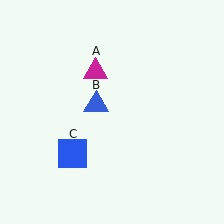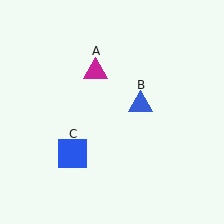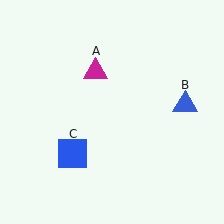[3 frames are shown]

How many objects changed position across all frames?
1 object changed position: blue triangle (object B).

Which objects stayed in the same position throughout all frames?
Magenta triangle (object A) and blue square (object C) remained stationary.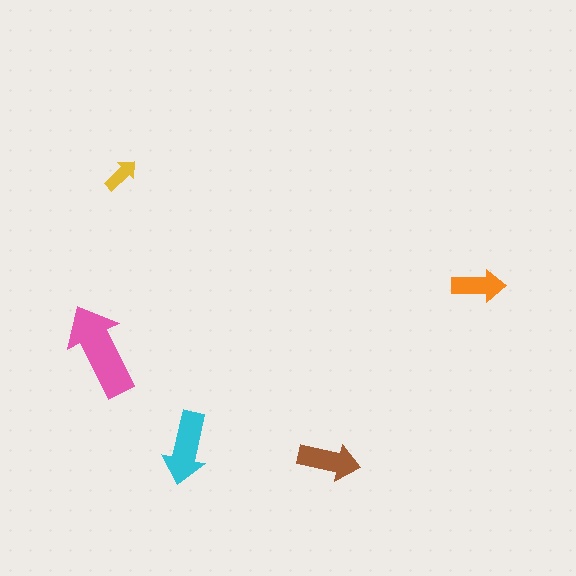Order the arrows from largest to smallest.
the pink one, the cyan one, the brown one, the orange one, the yellow one.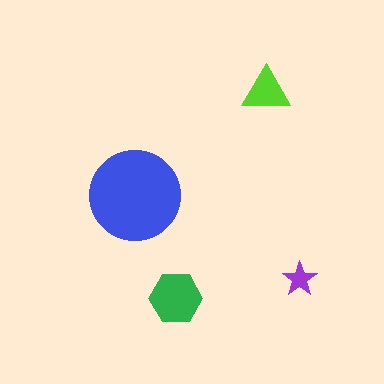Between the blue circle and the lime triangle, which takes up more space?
The blue circle.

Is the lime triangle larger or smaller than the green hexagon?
Smaller.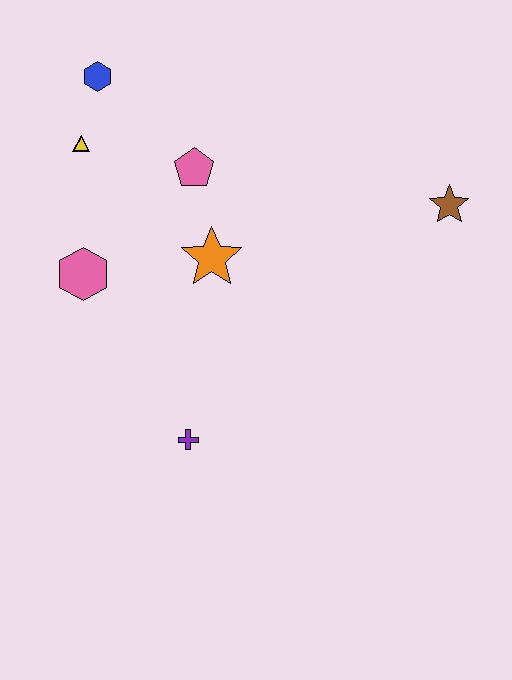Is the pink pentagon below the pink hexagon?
No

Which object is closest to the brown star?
The orange star is closest to the brown star.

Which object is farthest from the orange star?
The brown star is farthest from the orange star.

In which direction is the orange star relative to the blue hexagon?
The orange star is below the blue hexagon.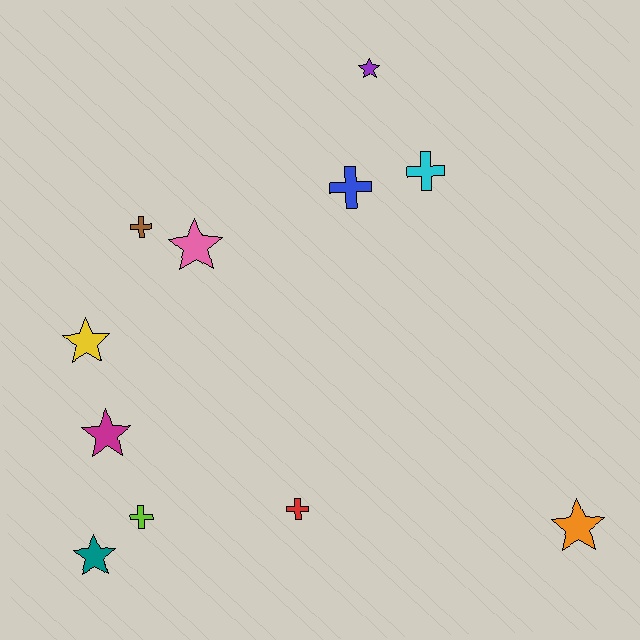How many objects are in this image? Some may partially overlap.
There are 11 objects.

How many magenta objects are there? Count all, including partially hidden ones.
There is 1 magenta object.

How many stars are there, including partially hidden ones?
There are 6 stars.